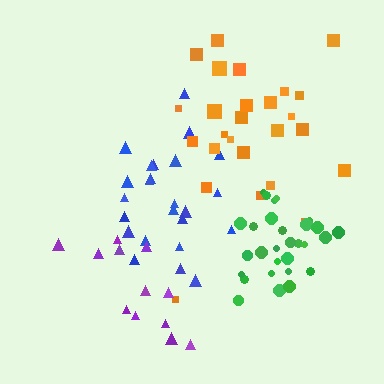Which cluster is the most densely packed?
Green.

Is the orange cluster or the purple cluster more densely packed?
Orange.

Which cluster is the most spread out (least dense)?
Purple.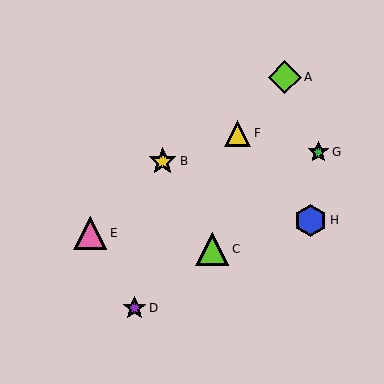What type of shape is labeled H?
Shape H is a blue hexagon.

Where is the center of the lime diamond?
The center of the lime diamond is at (285, 77).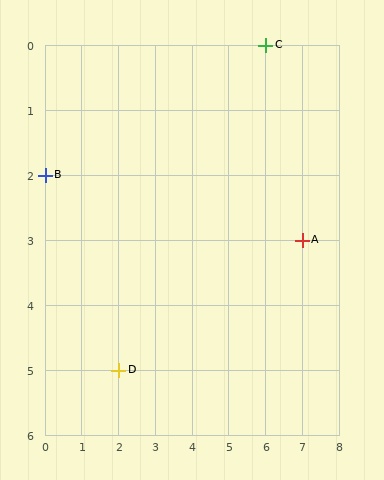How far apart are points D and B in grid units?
Points D and B are 2 columns and 3 rows apart (about 3.6 grid units diagonally).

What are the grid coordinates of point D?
Point D is at grid coordinates (2, 5).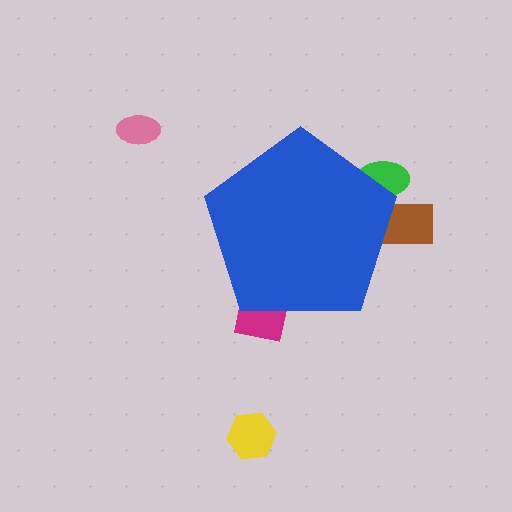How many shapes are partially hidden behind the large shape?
3 shapes are partially hidden.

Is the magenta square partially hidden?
Yes, the magenta square is partially hidden behind the blue pentagon.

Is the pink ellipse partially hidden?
No, the pink ellipse is fully visible.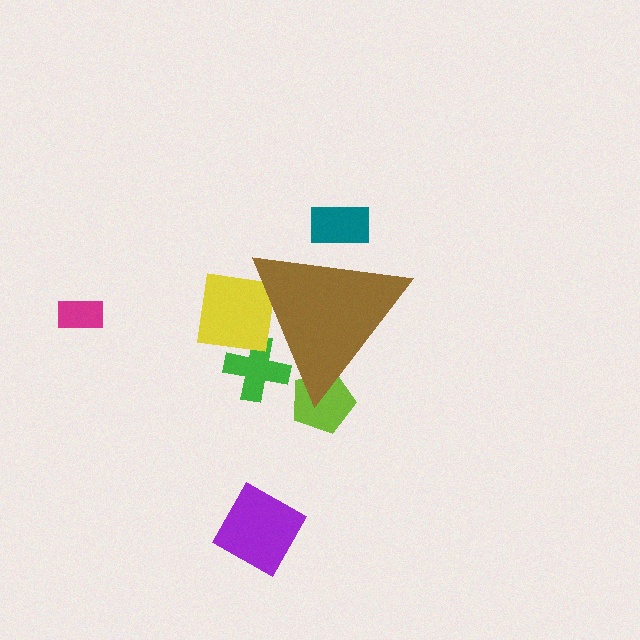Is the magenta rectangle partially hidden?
No, the magenta rectangle is fully visible.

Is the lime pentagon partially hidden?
Yes, the lime pentagon is partially hidden behind the brown triangle.